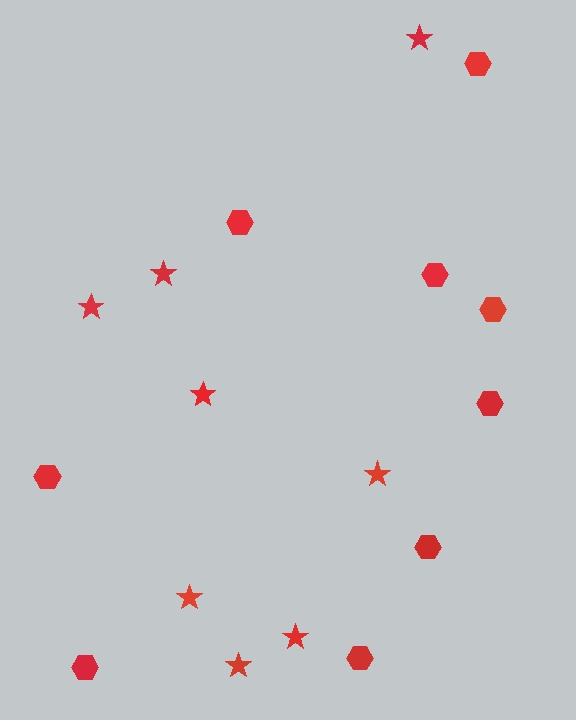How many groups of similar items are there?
There are 2 groups: one group of stars (8) and one group of hexagons (9).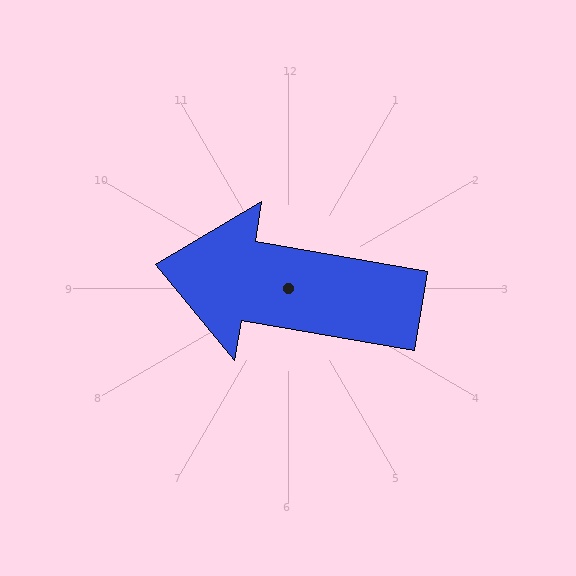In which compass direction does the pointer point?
West.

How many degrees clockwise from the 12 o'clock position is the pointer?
Approximately 280 degrees.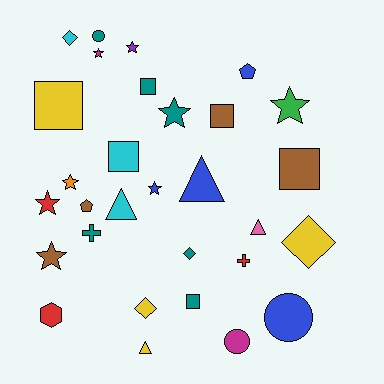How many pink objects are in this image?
There is 1 pink object.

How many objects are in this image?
There are 30 objects.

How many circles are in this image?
There are 3 circles.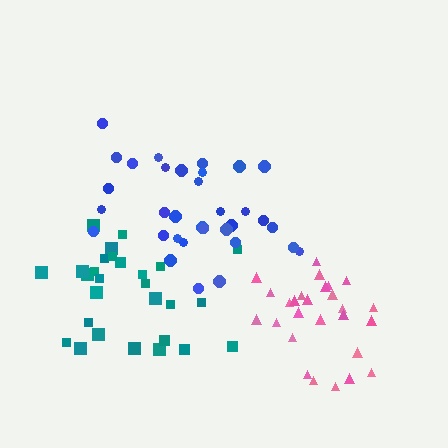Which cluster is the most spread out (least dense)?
Teal.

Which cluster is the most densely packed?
Pink.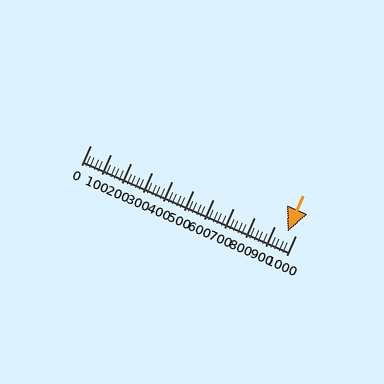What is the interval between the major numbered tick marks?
The major tick marks are spaced 100 units apart.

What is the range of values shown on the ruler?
The ruler shows values from 0 to 1000.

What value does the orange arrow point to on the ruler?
The orange arrow points to approximately 960.